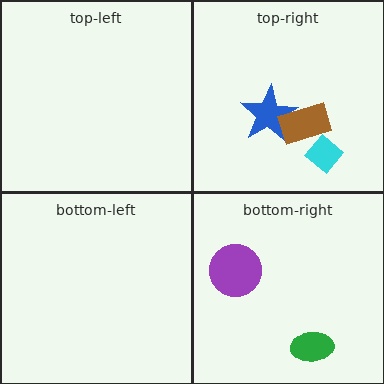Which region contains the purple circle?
The bottom-right region.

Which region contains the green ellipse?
The bottom-right region.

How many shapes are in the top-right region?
3.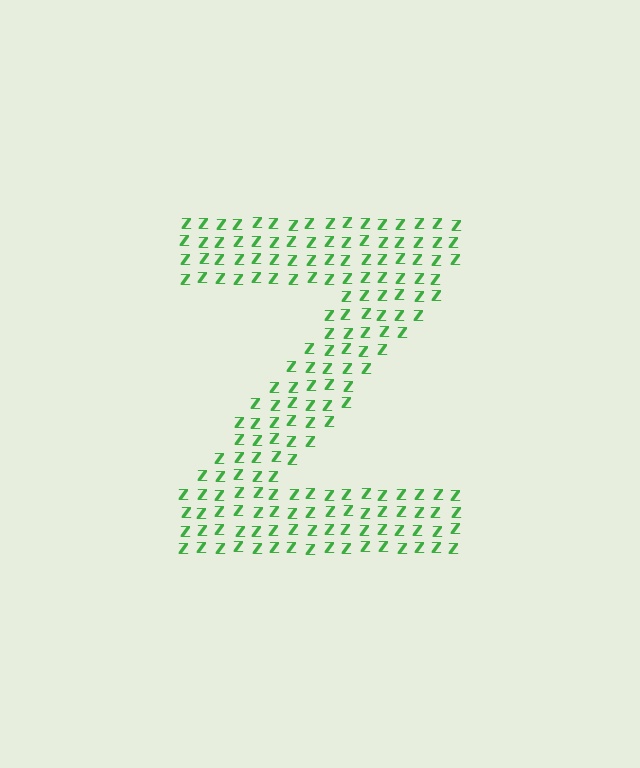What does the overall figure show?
The overall figure shows the letter Z.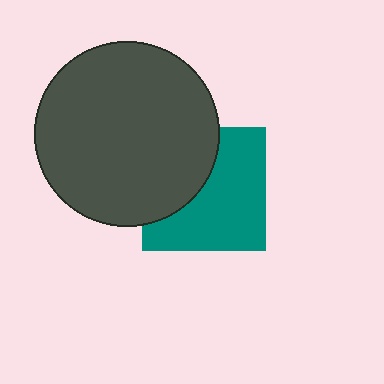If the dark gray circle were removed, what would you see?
You would see the complete teal square.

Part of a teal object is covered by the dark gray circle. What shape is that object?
It is a square.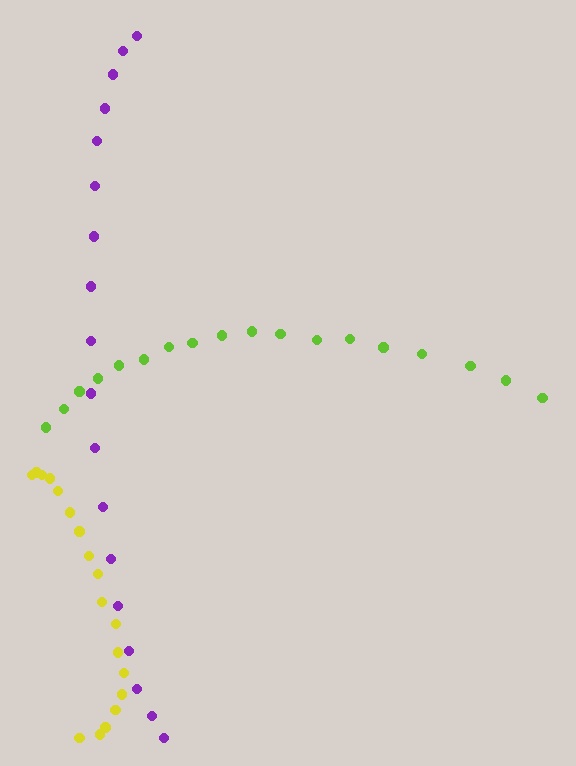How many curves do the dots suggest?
There are 3 distinct paths.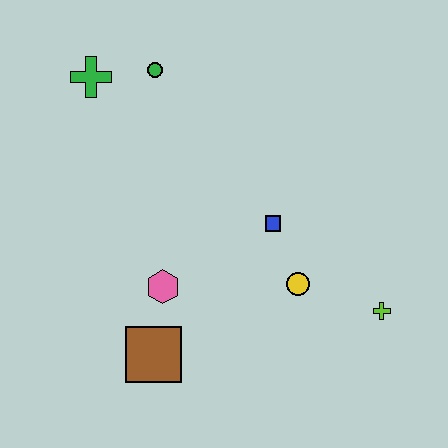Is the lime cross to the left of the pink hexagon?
No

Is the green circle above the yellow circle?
Yes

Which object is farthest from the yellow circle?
The green cross is farthest from the yellow circle.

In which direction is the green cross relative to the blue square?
The green cross is to the left of the blue square.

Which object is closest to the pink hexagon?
The brown square is closest to the pink hexagon.